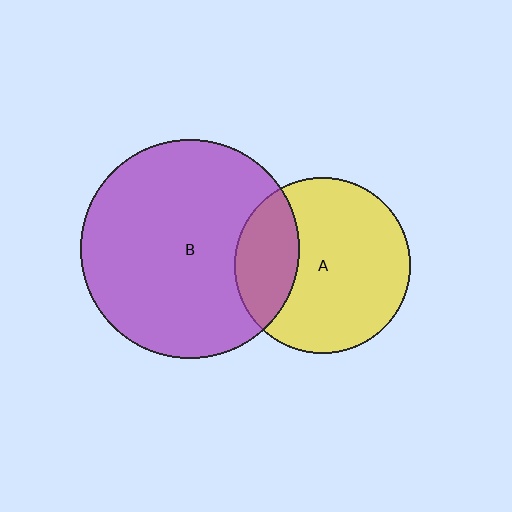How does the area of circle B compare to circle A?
Approximately 1.6 times.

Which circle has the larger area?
Circle B (purple).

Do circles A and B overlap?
Yes.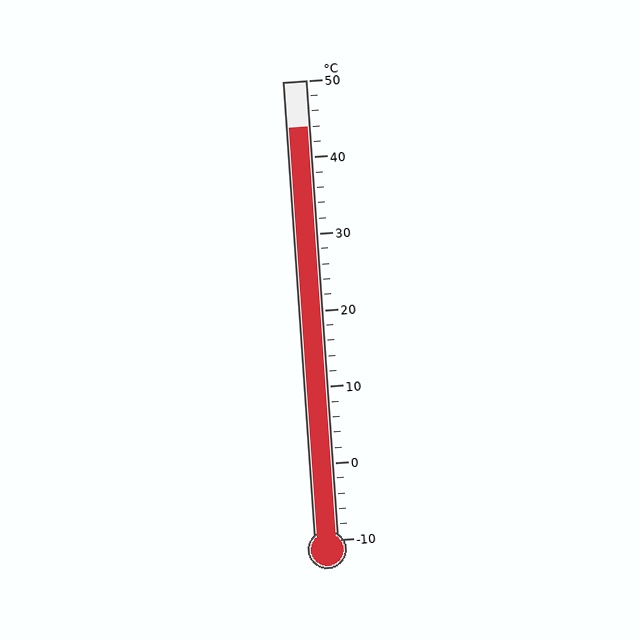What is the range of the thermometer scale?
The thermometer scale ranges from -10°C to 50°C.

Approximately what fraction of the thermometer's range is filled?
The thermometer is filled to approximately 90% of its range.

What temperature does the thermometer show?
The thermometer shows approximately 44°C.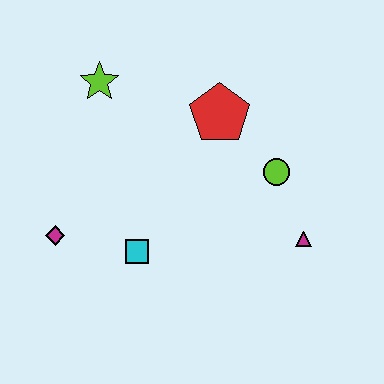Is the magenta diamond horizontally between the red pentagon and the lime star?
No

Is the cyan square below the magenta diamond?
Yes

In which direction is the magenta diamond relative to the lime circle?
The magenta diamond is to the left of the lime circle.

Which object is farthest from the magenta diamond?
The magenta triangle is farthest from the magenta diamond.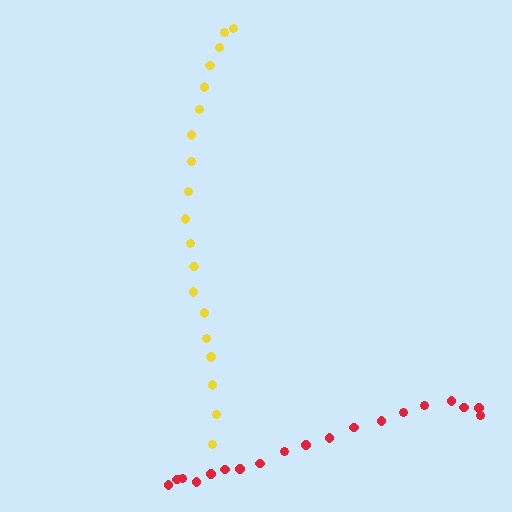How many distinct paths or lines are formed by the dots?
There are 2 distinct paths.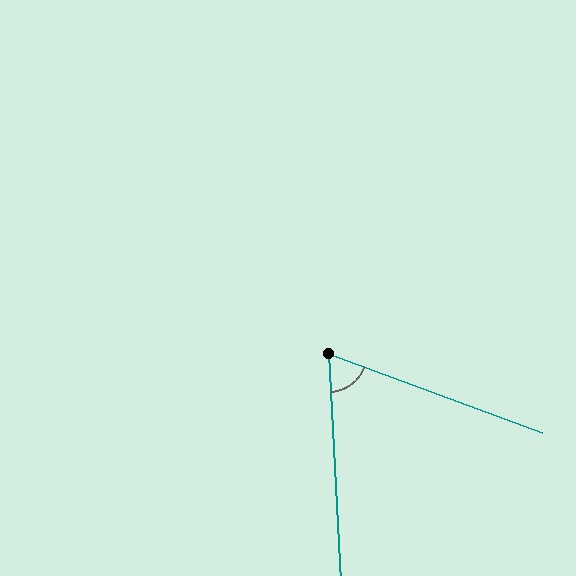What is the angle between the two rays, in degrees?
Approximately 67 degrees.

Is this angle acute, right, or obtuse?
It is acute.